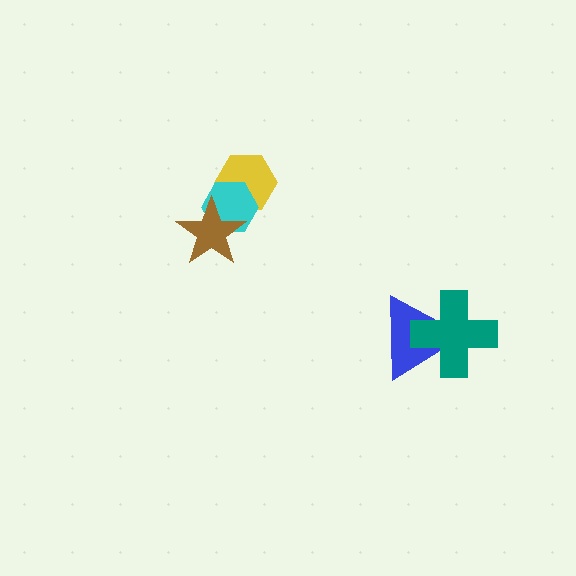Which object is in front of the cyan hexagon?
The brown star is in front of the cyan hexagon.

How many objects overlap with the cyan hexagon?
2 objects overlap with the cyan hexagon.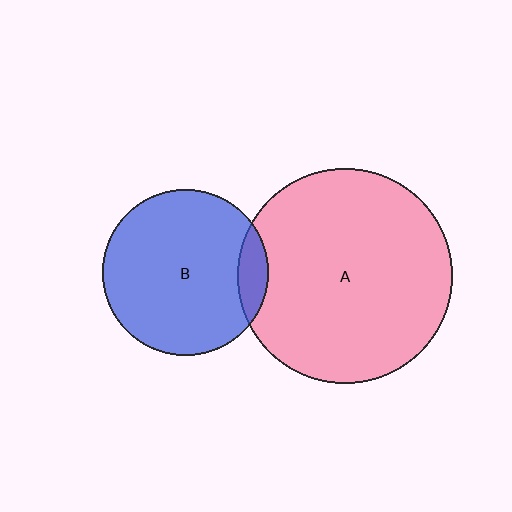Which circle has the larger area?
Circle A (pink).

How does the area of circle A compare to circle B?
Approximately 1.7 times.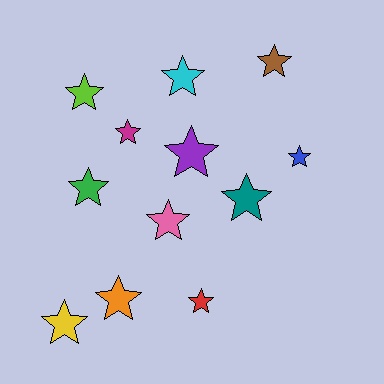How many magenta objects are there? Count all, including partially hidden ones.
There is 1 magenta object.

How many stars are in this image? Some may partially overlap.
There are 12 stars.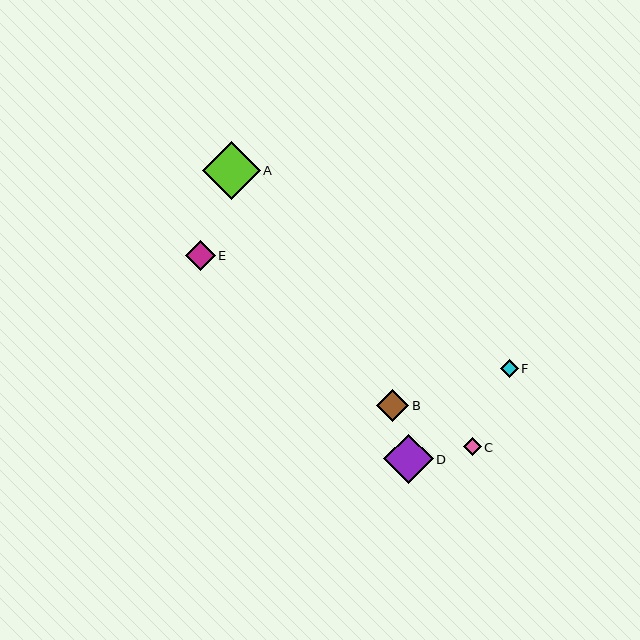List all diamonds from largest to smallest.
From largest to smallest: A, D, B, E, C, F.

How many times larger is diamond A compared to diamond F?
Diamond A is approximately 3.2 times the size of diamond F.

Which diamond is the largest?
Diamond A is the largest with a size of approximately 58 pixels.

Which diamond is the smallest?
Diamond F is the smallest with a size of approximately 18 pixels.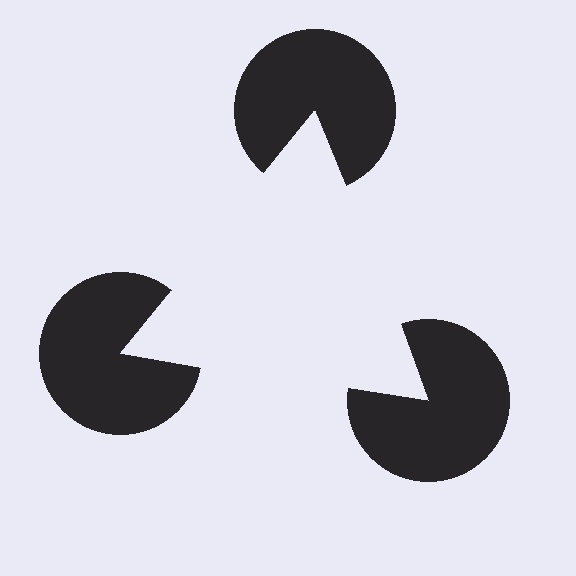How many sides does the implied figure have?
3 sides.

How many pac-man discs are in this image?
There are 3 — one at each vertex of the illusory triangle.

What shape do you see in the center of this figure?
An illusory triangle — its edges are inferred from the aligned wedge cuts in the pac-man discs, not physically drawn.